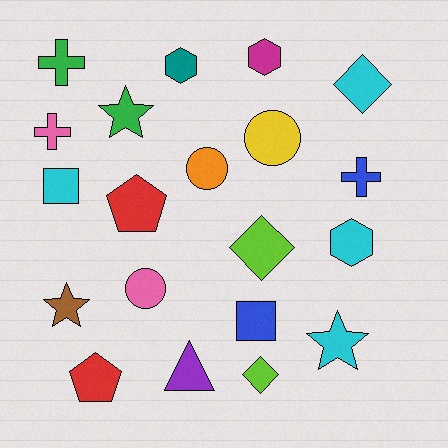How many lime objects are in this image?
There are 2 lime objects.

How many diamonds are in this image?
There are 3 diamonds.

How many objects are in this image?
There are 20 objects.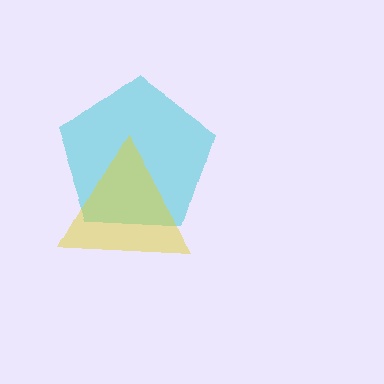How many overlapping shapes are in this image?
There are 2 overlapping shapes in the image.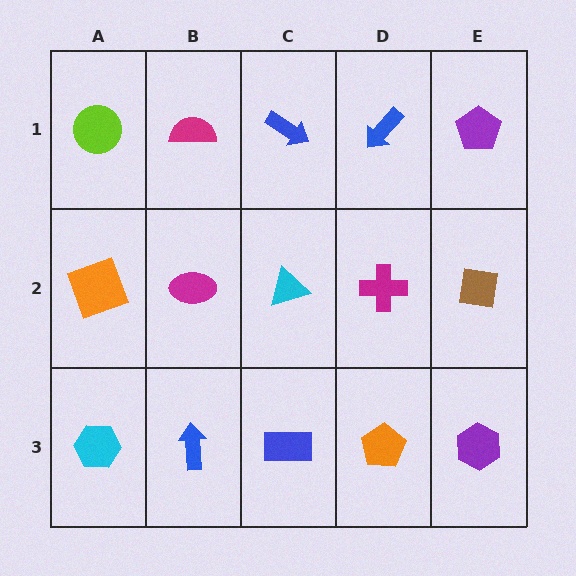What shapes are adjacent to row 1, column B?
A magenta ellipse (row 2, column B), a lime circle (row 1, column A), a blue arrow (row 1, column C).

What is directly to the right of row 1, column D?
A purple pentagon.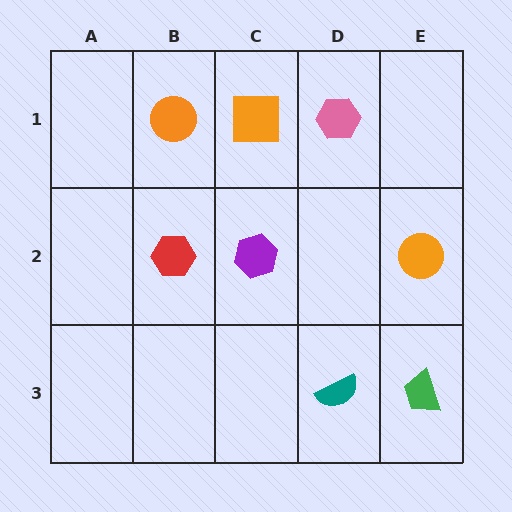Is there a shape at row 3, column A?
No, that cell is empty.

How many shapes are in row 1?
3 shapes.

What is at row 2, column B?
A red hexagon.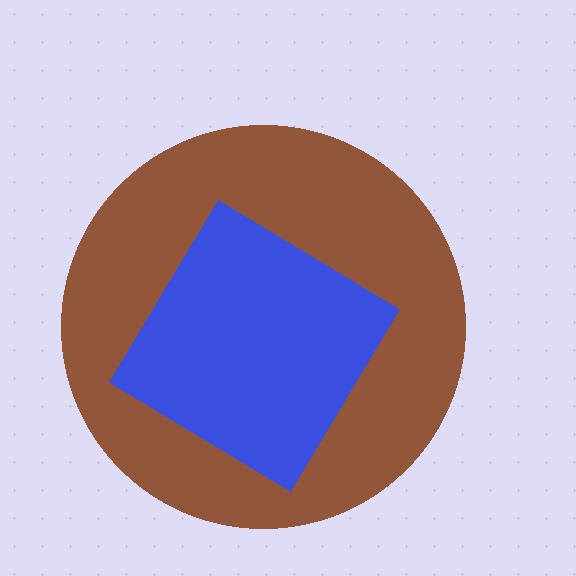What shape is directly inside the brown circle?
The blue diamond.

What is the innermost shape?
The blue diamond.